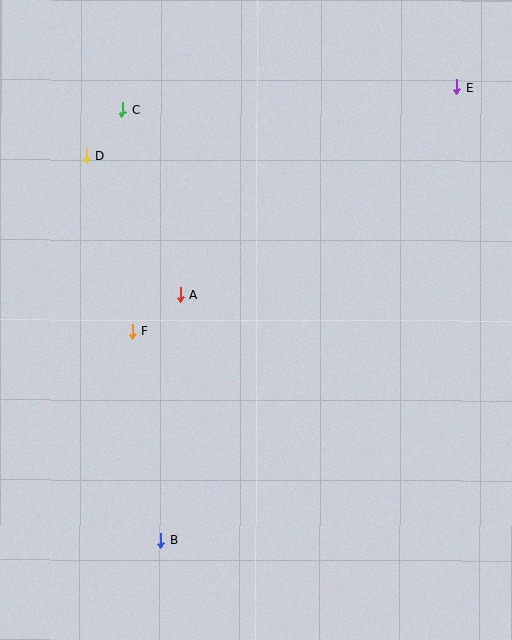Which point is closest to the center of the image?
Point A at (180, 295) is closest to the center.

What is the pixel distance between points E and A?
The distance between E and A is 345 pixels.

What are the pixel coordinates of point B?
Point B is at (161, 540).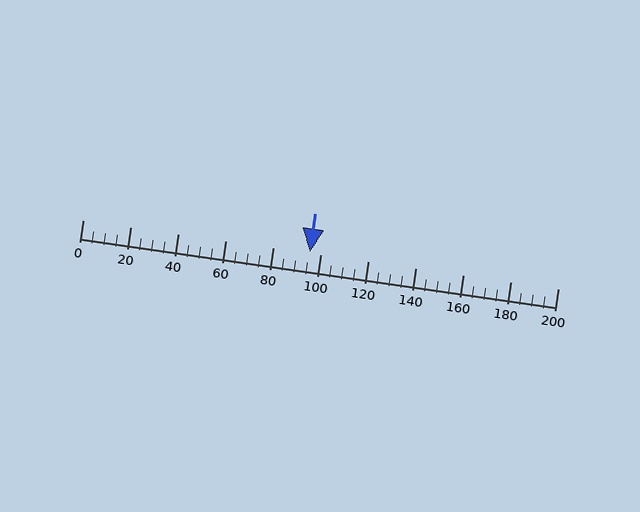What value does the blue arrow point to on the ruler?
The blue arrow points to approximately 96.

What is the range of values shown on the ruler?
The ruler shows values from 0 to 200.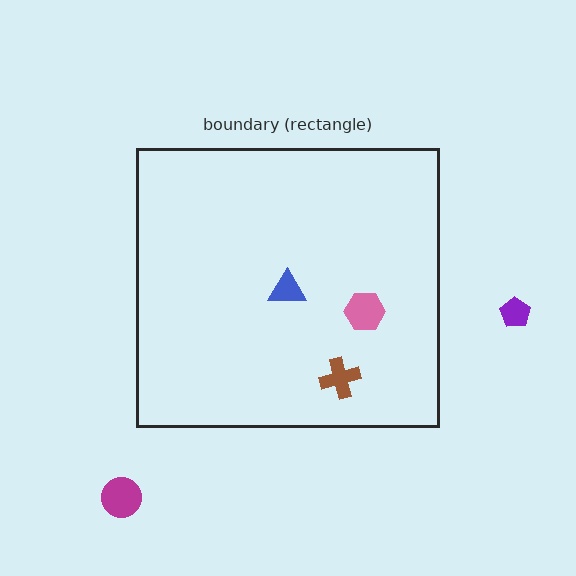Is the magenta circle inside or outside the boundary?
Outside.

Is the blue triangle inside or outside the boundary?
Inside.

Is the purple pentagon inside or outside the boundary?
Outside.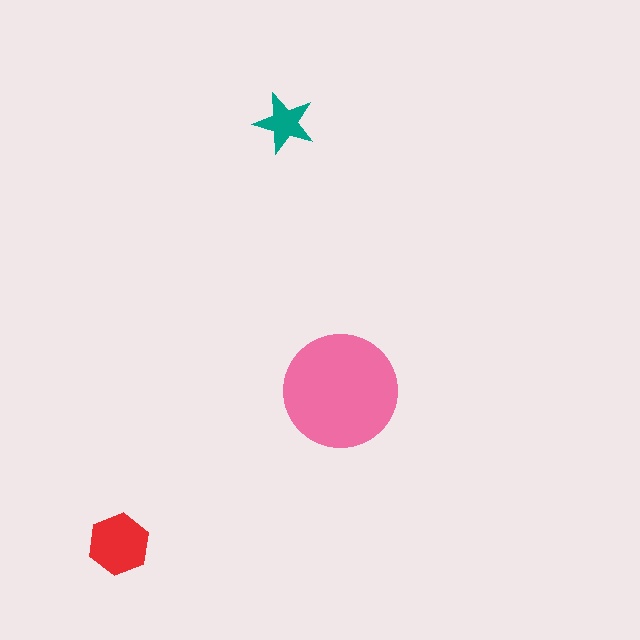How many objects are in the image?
There are 3 objects in the image.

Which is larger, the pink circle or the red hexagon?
The pink circle.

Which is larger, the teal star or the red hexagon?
The red hexagon.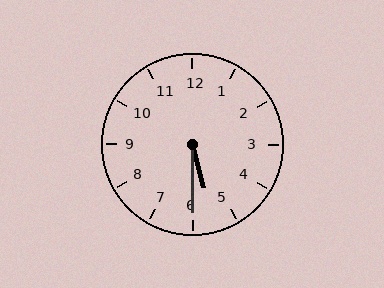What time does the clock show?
5:30.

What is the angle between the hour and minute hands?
Approximately 15 degrees.